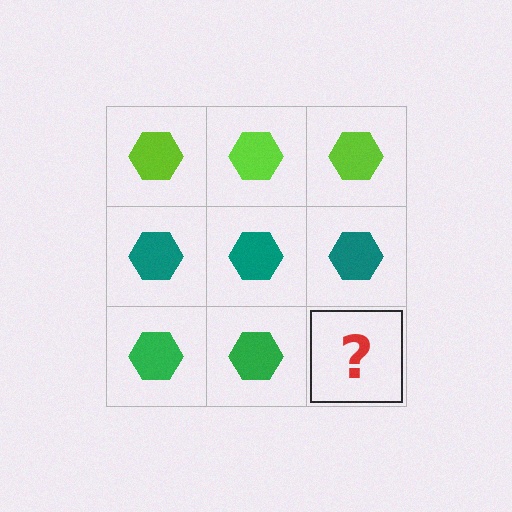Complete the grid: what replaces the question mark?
The question mark should be replaced with a green hexagon.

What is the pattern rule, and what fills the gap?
The rule is that each row has a consistent color. The gap should be filled with a green hexagon.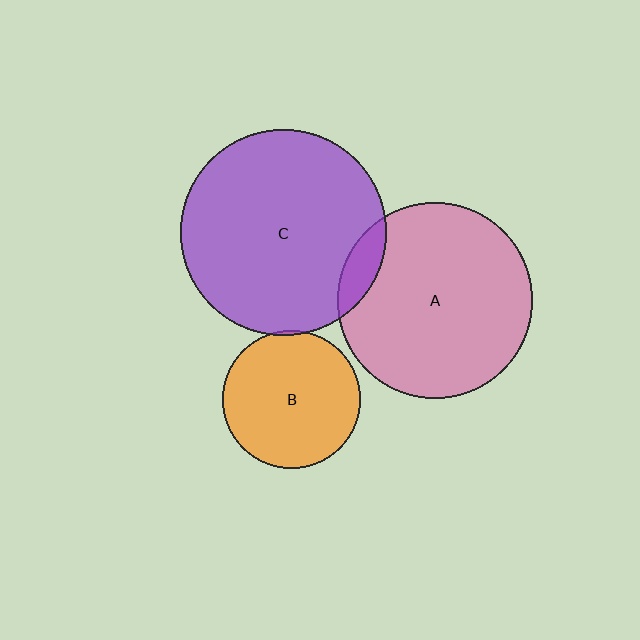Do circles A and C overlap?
Yes.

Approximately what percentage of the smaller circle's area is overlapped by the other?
Approximately 10%.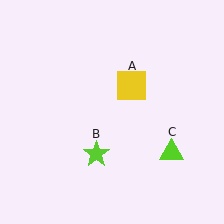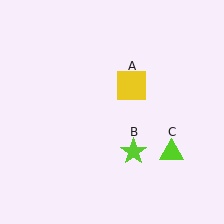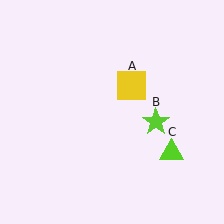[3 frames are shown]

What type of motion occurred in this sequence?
The lime star (object B) rotated counterclockwise around the center of the scene.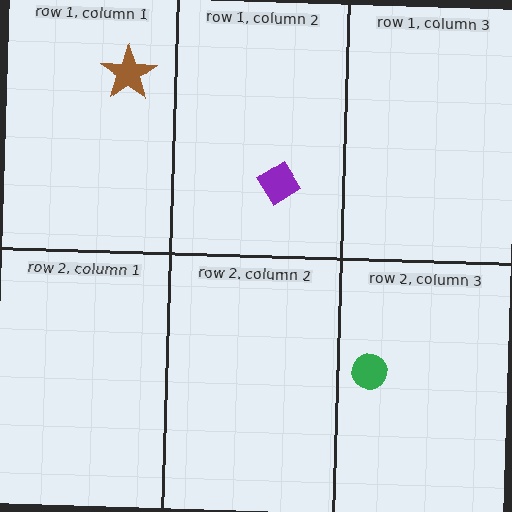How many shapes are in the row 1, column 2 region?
1.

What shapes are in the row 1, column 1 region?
The brown star.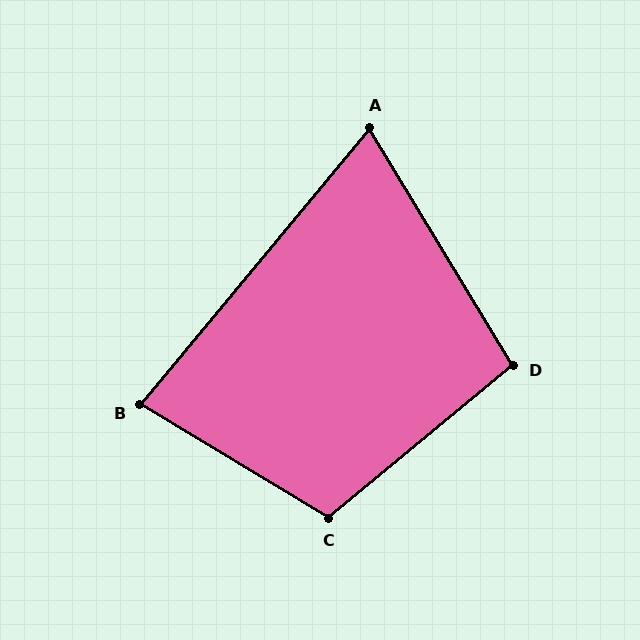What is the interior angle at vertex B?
Approximately 82 degrees (acute).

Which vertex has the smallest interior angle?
A, at approximately 71 degrees.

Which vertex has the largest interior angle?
C, at approximately 109 degrees.